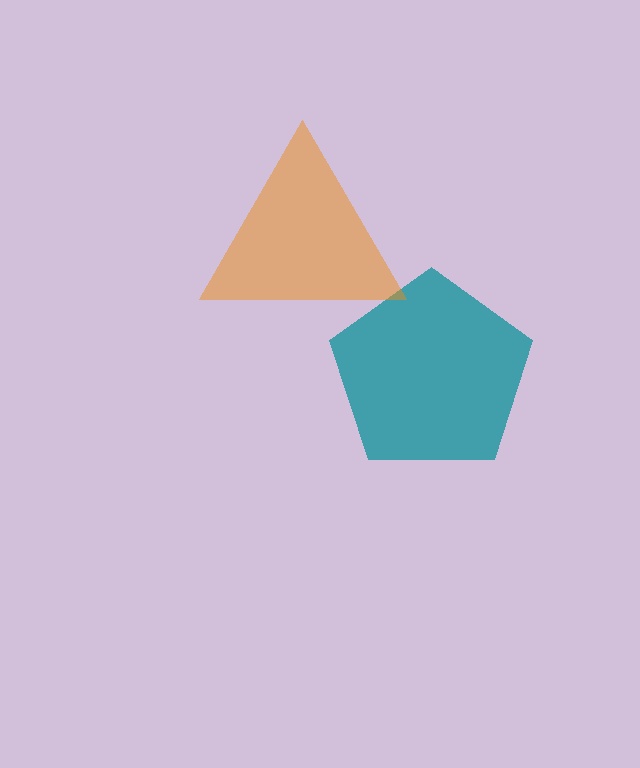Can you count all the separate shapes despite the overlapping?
Yes, there are 2 separate shapes.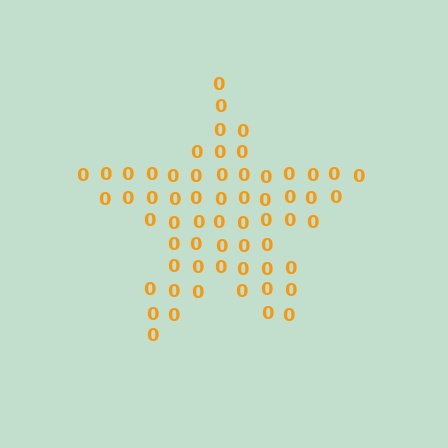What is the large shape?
The large shape is a star.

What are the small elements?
The small elements are digit 0's.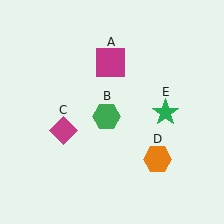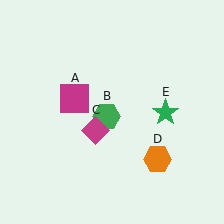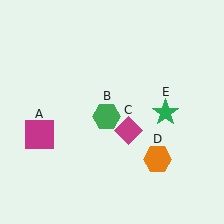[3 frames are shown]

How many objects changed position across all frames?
2 objects changed position: magenta square (object A), magenta diamond (object C).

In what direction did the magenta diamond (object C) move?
The magenta diamond (object C) moved right.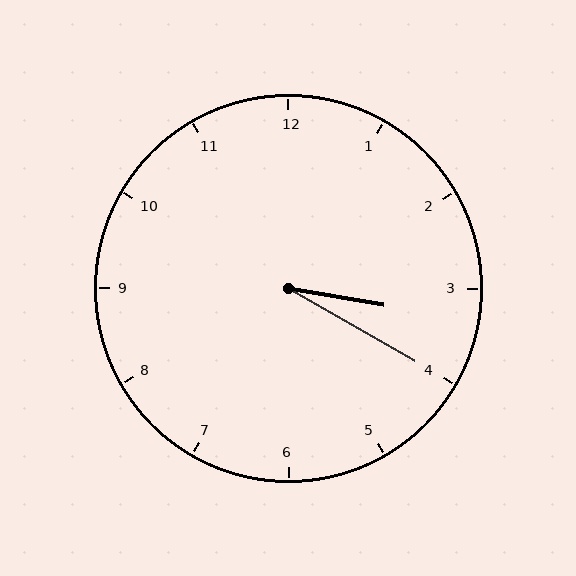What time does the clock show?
3:20.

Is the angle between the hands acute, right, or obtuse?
It is acute.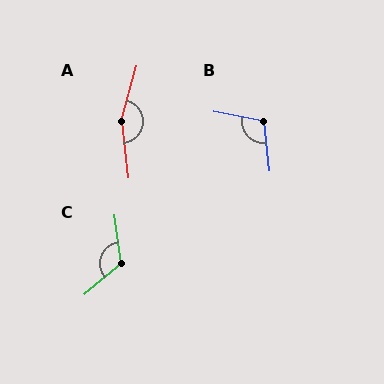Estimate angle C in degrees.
Approximately 122 degrees.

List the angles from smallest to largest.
B (107°), C (122°), A (158°).